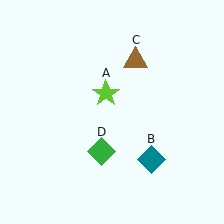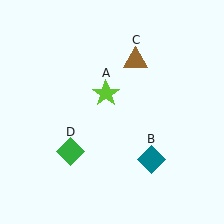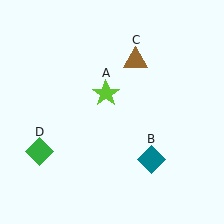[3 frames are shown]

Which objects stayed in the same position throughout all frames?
Lime star (object A) and teal diamond (object B) and brown triangle (object C) remained stationary.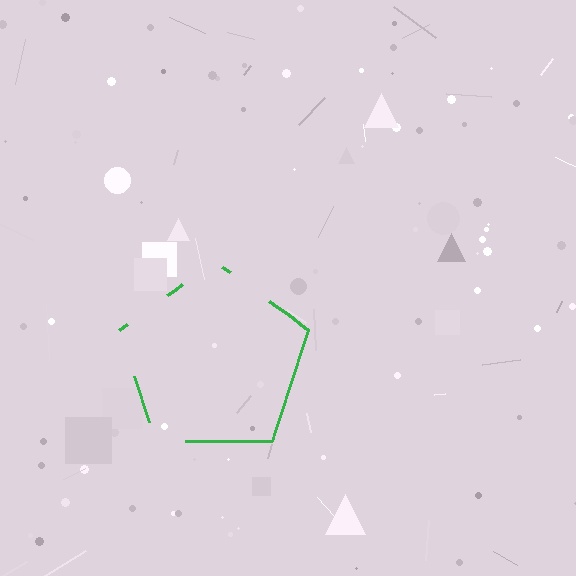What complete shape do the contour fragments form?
The contour fragments form a pentagon.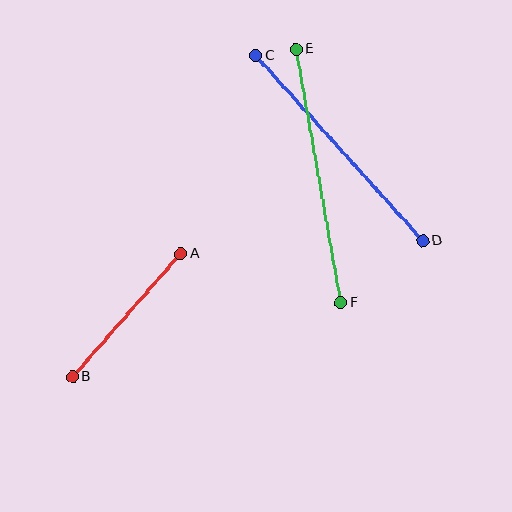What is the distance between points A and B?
The distance is approximately 163 pixels.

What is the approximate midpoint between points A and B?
The midpoint is at approximately (127, 315) pixels.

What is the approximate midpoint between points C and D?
The midpoint is at approximately (339, 148) pixels.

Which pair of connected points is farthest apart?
Points E and F are farthest apart.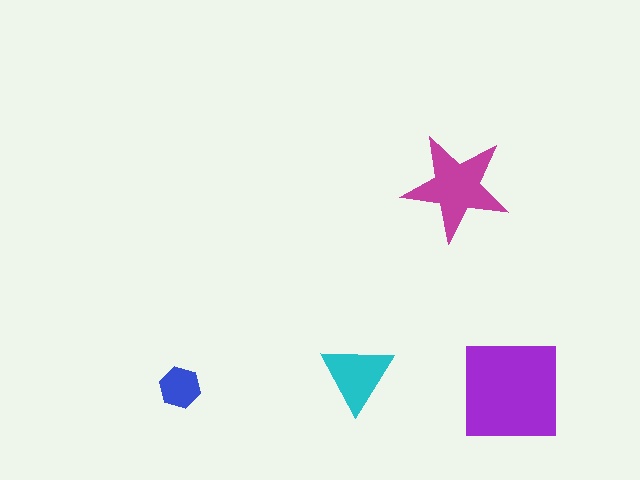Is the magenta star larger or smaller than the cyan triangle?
Larger.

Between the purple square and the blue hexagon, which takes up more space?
The purple square.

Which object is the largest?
The purple square.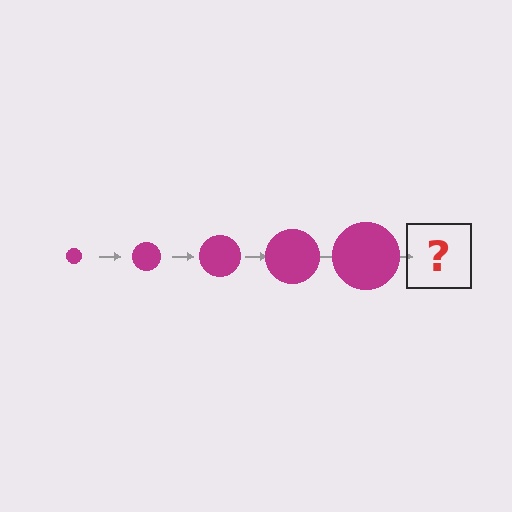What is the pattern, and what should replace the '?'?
The pattern is that the circle gets progressively larger each step. The '?' should be a magenta circle, larger than the previous one.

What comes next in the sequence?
The next element should be a magenta circle, larger than the previous one.